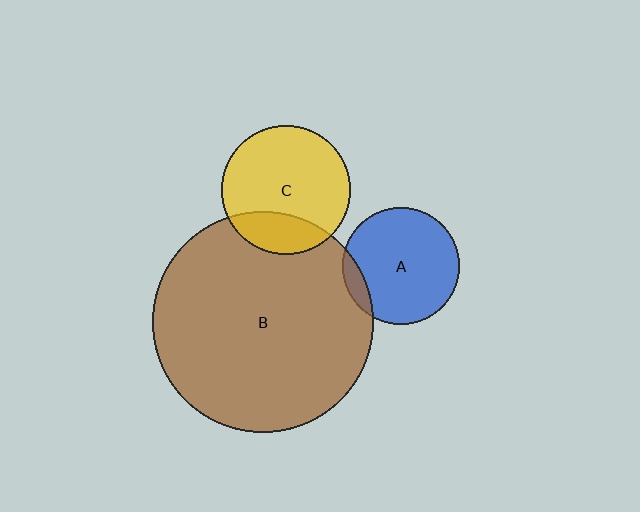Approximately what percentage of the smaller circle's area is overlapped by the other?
Approximately 10%.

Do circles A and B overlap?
Yes.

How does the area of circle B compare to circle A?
Approximately 3.5 times.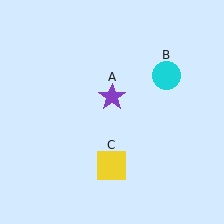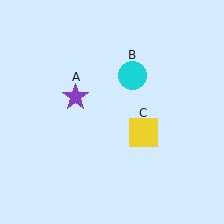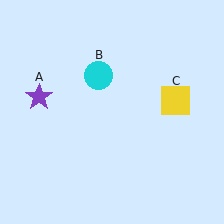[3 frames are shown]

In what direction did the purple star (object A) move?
The purple star (object A) moved left.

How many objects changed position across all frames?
3 objects changed position: purple star (object A), cyan circle (object B), yellow square (object C).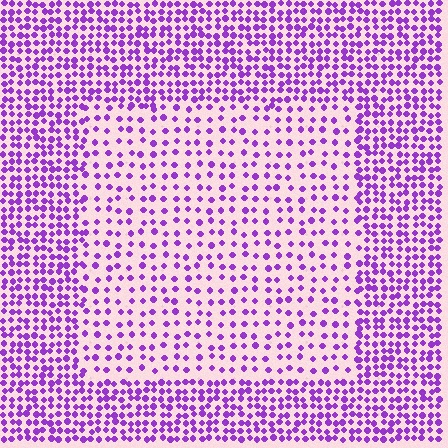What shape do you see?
I see a rectangle.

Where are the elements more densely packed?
The elements are more densely packed outside the rectangle boundary.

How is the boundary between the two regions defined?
The boundary is defined by a change in element density (approximately 2.1x ratio). All elements are the same color, size, and shape.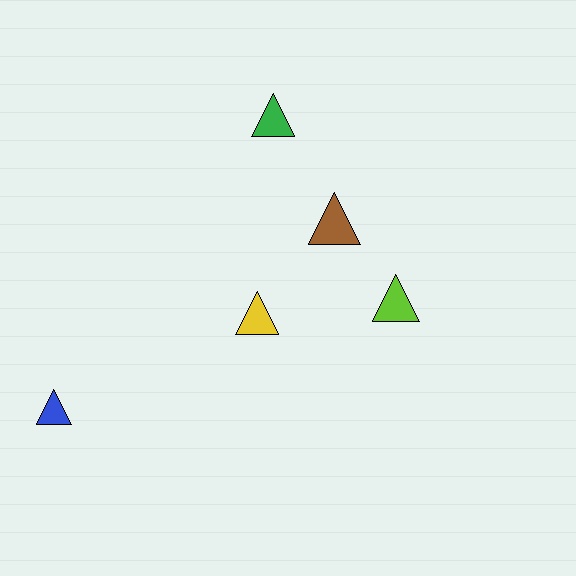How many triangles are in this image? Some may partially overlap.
There are 5 triangles.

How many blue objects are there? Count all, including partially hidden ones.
There is 1 blue object.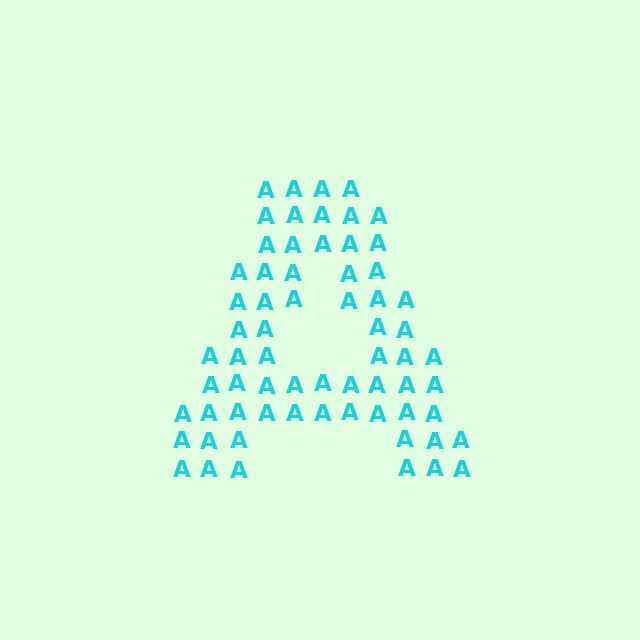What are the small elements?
The small elements are letter A's.